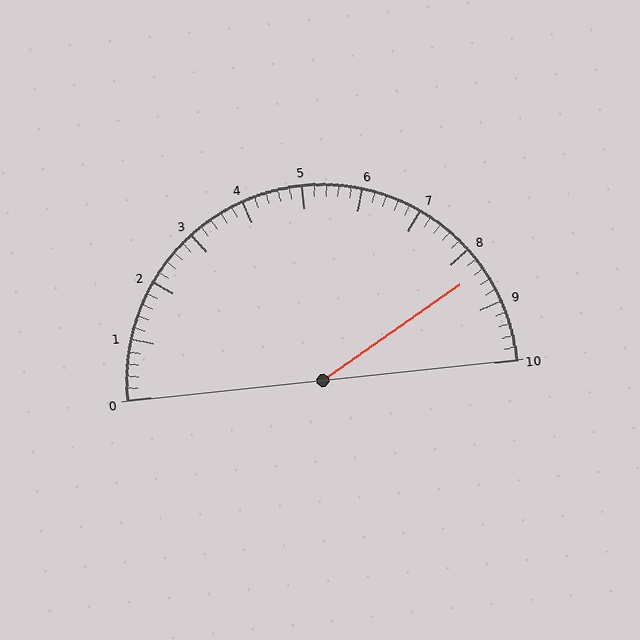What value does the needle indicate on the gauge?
The needle indicates approximately 8.4.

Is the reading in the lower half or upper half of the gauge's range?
The reading is in the upper half of the range (0 to 10).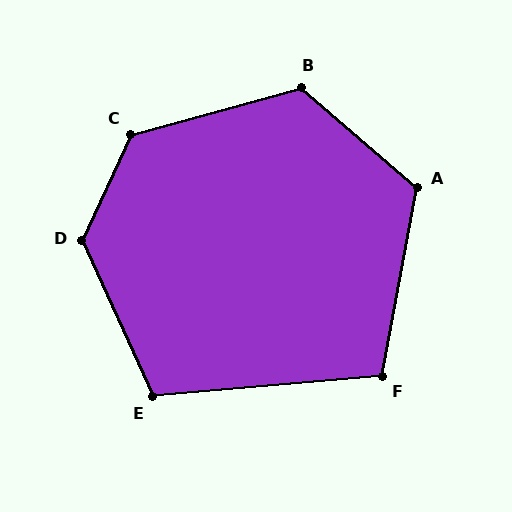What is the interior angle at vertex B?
Approximately 123 degrees (obtuse).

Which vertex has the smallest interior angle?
F, at approximately 105 degrees.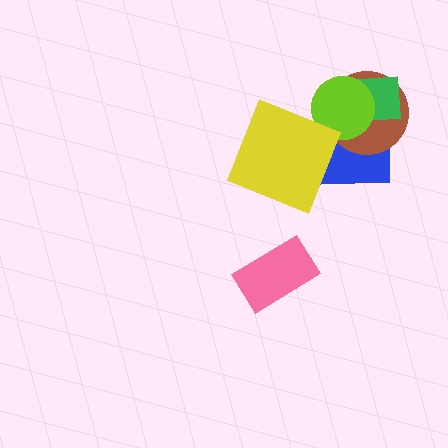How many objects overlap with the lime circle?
3 objects overlap with the lime circle.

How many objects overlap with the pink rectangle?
0 objects overlap with the pink rectangle.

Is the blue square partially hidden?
Yes, it is partially covered by another shape.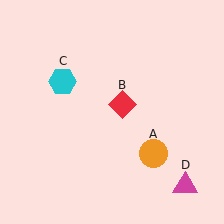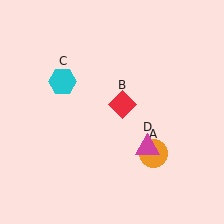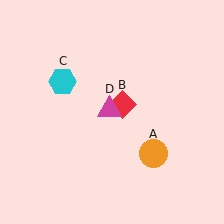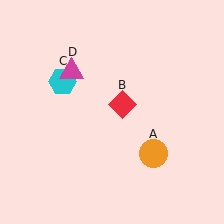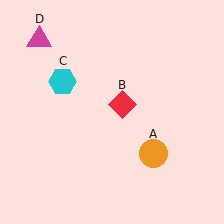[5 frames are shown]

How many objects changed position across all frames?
1 object changed position: magenta triangle (object D).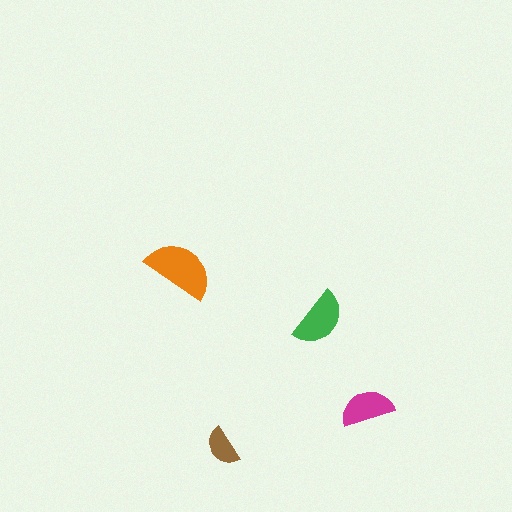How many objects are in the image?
There are 4 objects in the image.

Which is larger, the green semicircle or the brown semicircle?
The green one.